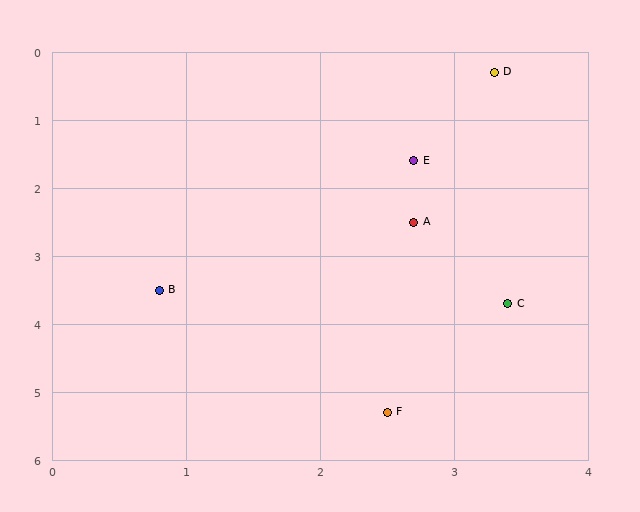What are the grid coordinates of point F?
Point F is at approximately (2.5, 5.3).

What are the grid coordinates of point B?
Point B is at approximately (0.8, 3.5).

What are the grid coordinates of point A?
Point A is at approximately (2.7, 2.5).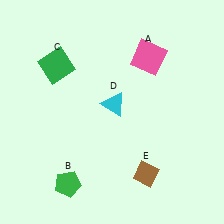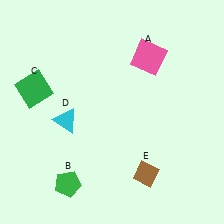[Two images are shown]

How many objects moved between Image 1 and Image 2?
2 objects moved between the two images.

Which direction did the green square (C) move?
The green square (C) moved down.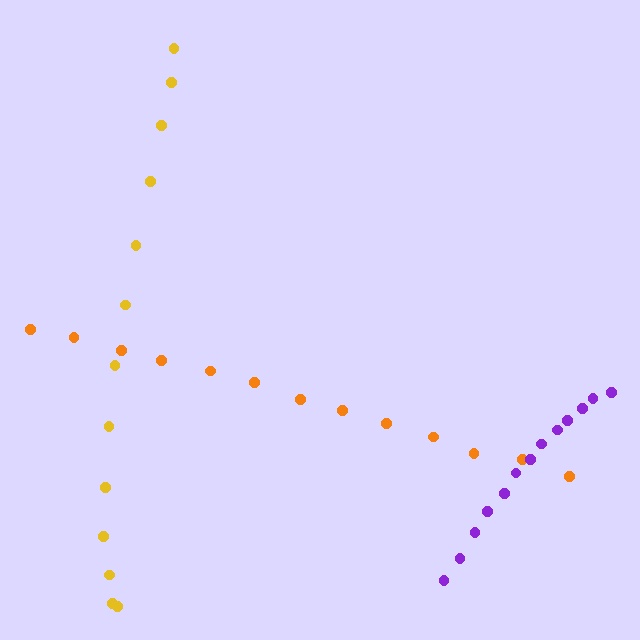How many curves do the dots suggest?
There are 3 distinct paths.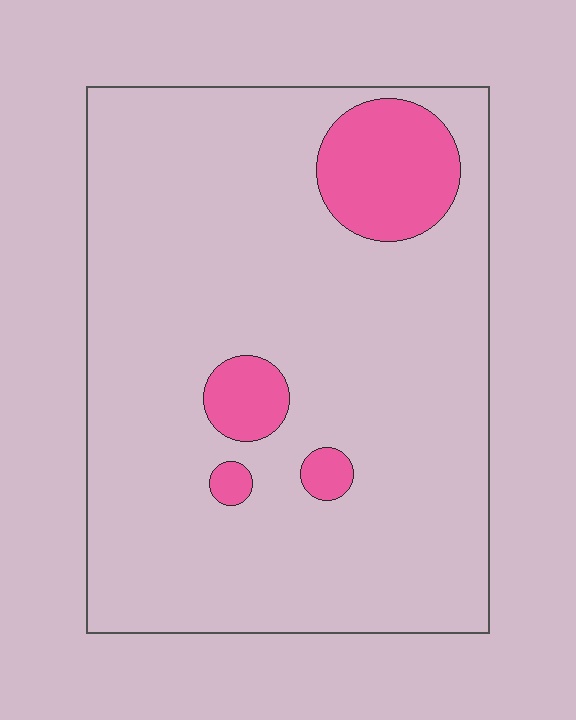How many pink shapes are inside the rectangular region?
4.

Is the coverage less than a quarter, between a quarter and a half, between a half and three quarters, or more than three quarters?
Less than a quarter.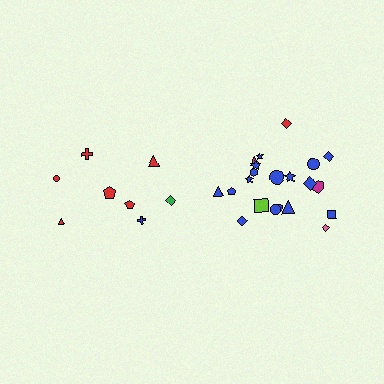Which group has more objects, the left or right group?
The right group.